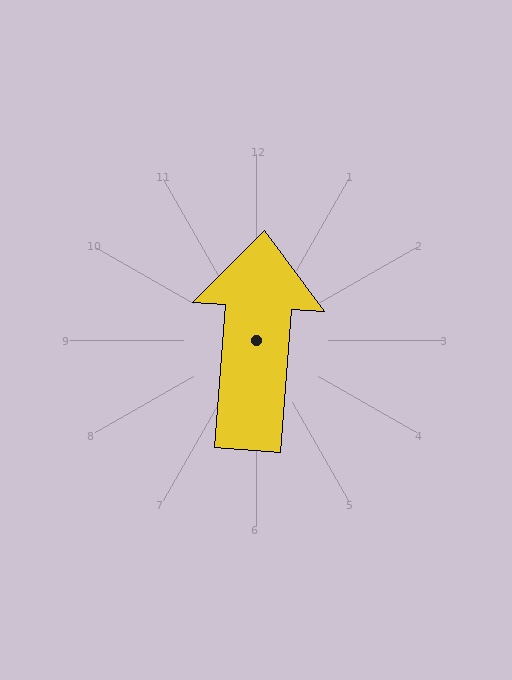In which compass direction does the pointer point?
North.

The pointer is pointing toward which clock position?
Roughly 12 o'clock.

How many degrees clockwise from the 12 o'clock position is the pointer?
Approximately 4 degrees.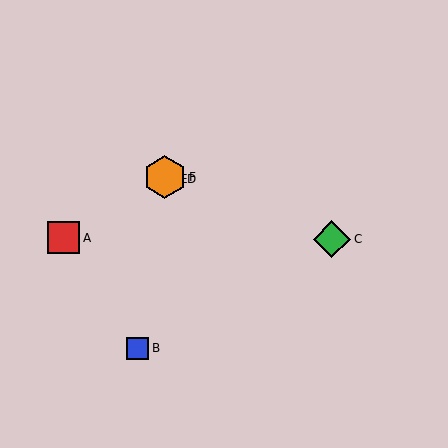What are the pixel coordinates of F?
Object F is at (165, 177).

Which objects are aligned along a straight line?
Objects D, E, F are aligned along a straight line.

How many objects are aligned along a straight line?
3 objects (D, E, F) are aligned along a straight line.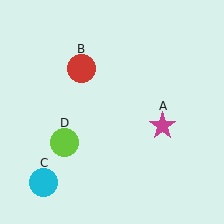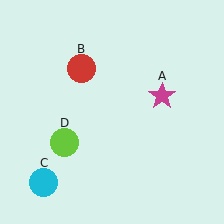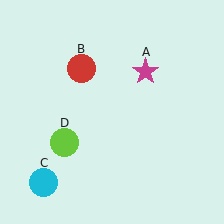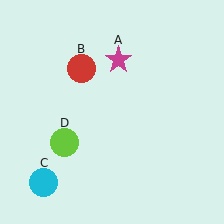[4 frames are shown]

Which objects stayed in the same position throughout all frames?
Red circle (object B) and cyan circle (object C) and lime circle (object D) remained stationary.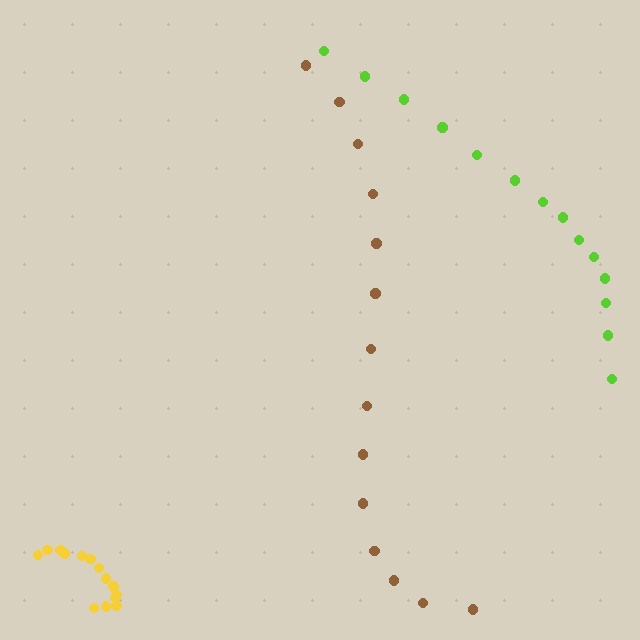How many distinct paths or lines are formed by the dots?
There are 3 distinct paths.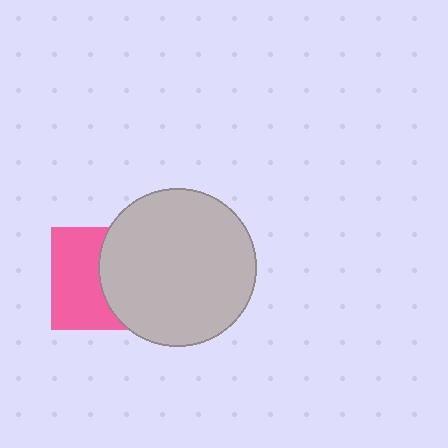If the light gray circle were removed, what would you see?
You would see the complete pink square.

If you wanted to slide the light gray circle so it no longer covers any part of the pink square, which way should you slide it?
Slide it right — that is the most direct way to separate the two shapes.